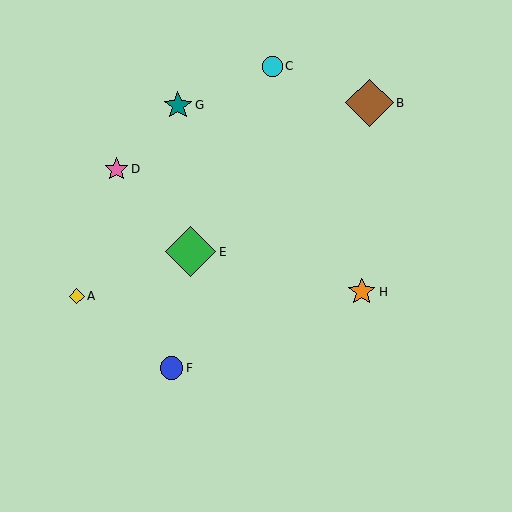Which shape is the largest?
The green diamond (labeled E) is the largest.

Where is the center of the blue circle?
The center of the blue circle is at (172, 368).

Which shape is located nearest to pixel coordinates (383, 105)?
The brown diamond (labeled B) at (370, 103) is nearest to that location.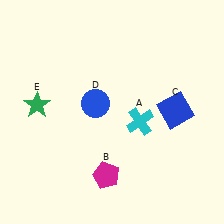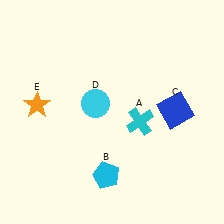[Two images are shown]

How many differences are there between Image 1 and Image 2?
There are 3 differences between the two images.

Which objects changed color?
B changed from magenta to cyan. D changed from blue to cyan. E changed from green to orange.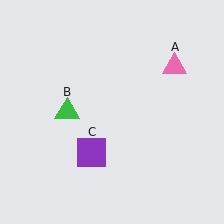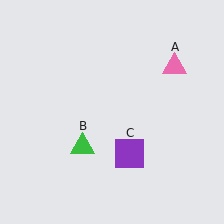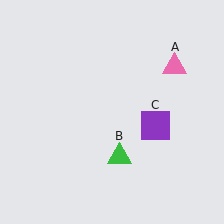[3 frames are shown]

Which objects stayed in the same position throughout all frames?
Pink triangle (object A) remained stationary.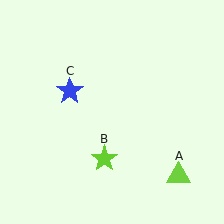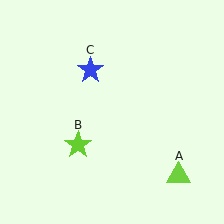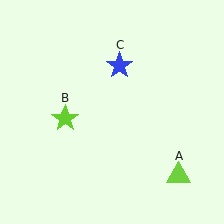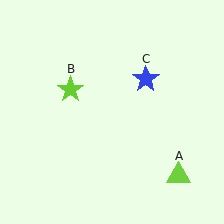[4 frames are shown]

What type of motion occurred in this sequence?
The lime star (object B), blue star (object C) rotated clockwise around the center of the scene.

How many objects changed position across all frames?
2 objects changed position: lime star (object B), blue star (object C).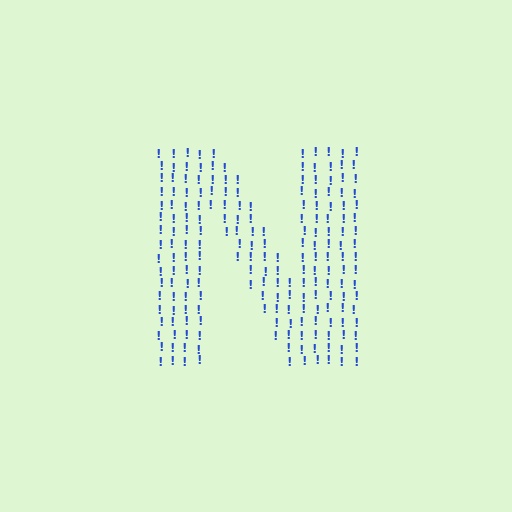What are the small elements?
The small elements are exclamation marks.